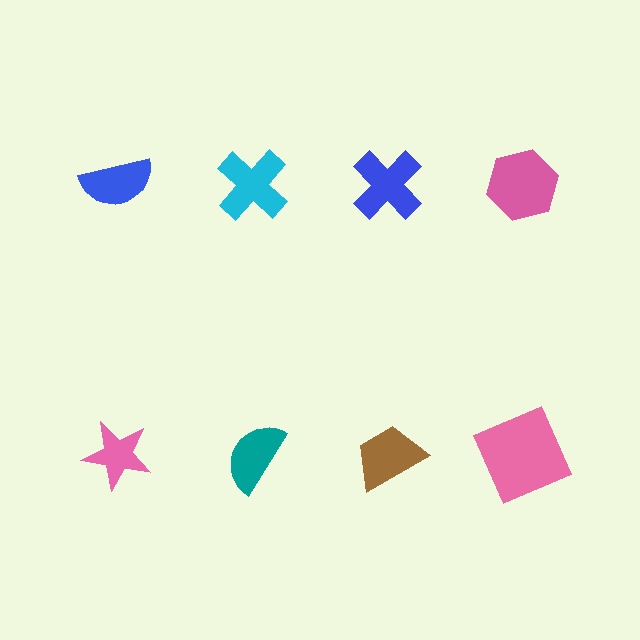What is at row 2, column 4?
A pink square.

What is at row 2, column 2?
A teal semicircle.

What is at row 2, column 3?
A brown trapezoid.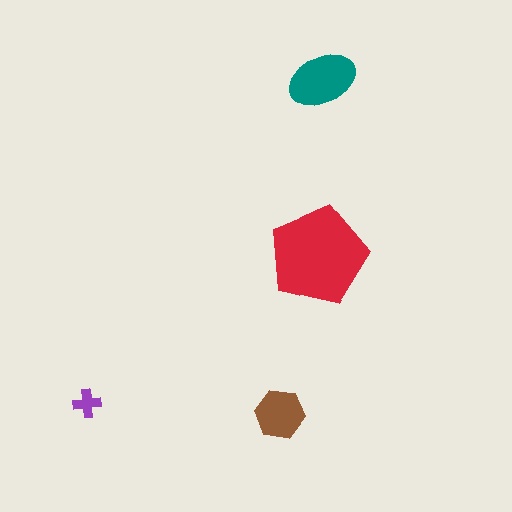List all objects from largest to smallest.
The red pentagon, the teal ellipse, the brown hexagon, the purple cross.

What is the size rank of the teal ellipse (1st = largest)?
2nd.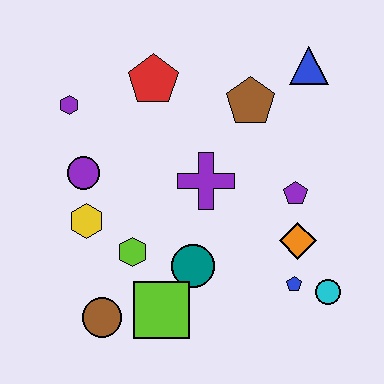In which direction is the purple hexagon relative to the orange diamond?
The purple hexagon is to the left of the orange diamond.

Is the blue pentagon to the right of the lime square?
Yes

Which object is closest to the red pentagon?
The purple hexagon is closest to the red pentagon.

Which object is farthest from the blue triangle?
The brown circle is farthest from the blue triangle.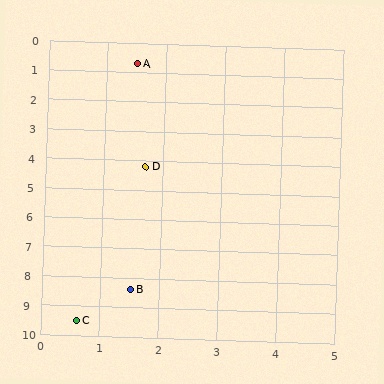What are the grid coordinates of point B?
Point B is at approximately (1.5, 8.4).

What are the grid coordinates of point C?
Point C is at approximately (0.6, 9.5).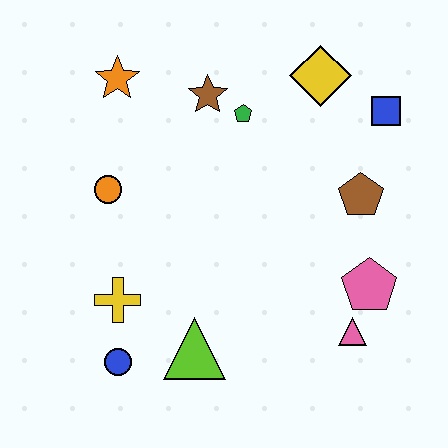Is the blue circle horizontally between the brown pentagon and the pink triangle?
No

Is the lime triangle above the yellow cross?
No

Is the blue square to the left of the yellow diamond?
No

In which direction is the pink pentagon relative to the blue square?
The pink pentagon is below the blue square.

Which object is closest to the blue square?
The yellow diamond is closest to the blue square.